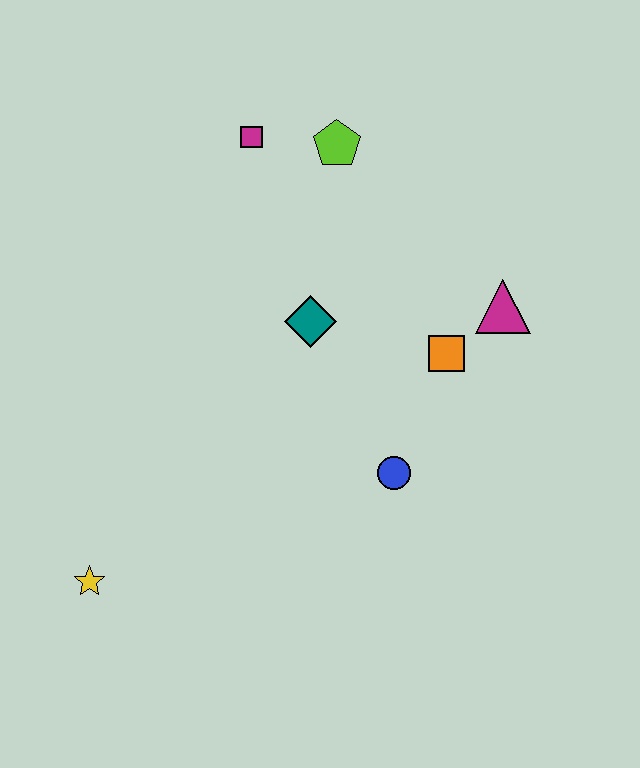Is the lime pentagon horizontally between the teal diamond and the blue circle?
Yes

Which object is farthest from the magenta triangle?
The yellow star is farthest from the magenta triangle.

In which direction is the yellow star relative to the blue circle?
The yellow star is to the left of the blue circle.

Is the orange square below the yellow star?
No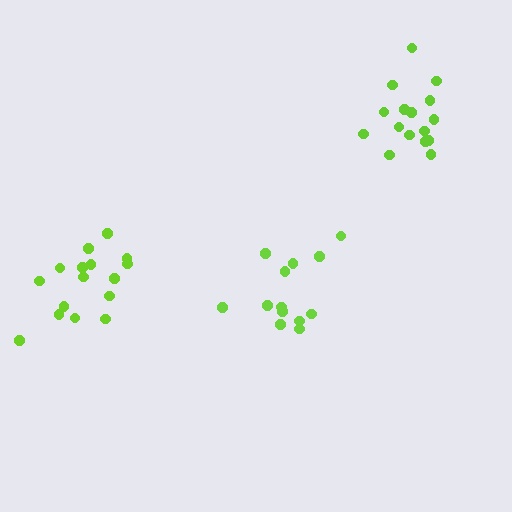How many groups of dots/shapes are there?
There are 3 groups.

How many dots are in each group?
Group 1: 13 dots, Group 2: 16 dots, Group 3: 16 dots (45 total).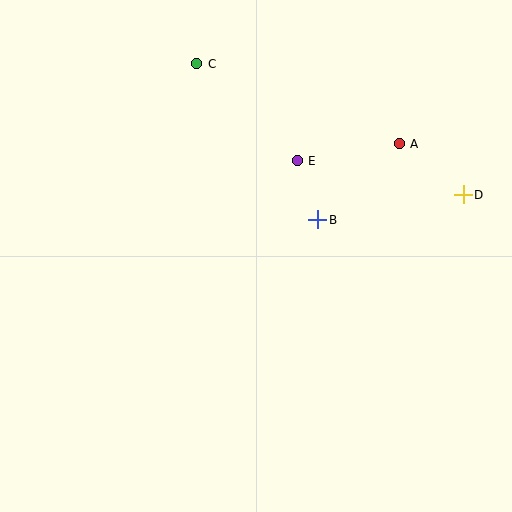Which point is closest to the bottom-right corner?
Point D is closest to the bottom-right corner.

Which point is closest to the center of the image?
Point B at (318, 220) is closest to the center.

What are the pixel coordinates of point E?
Point E is at (297, 161).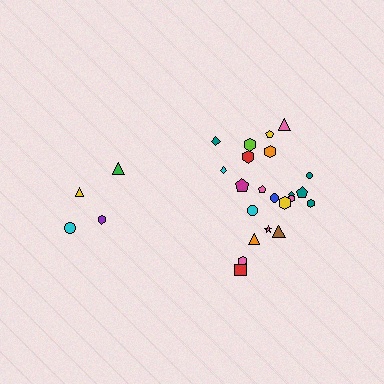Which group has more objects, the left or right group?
The right group.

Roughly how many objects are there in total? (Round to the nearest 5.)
Roughly 25 objects in total.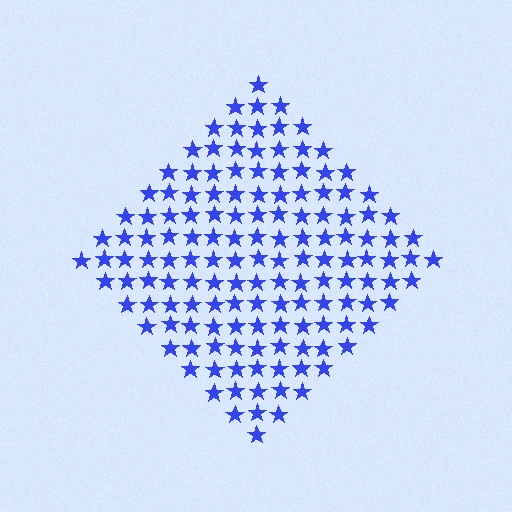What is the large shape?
The large shape is a diamond.